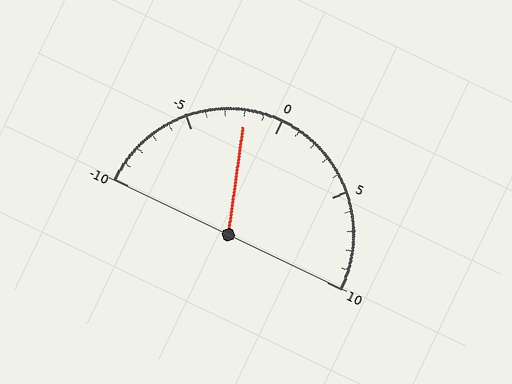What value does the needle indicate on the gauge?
The needle indicates approximately -2.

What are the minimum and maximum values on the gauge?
The gauge ranges from -10 to 10.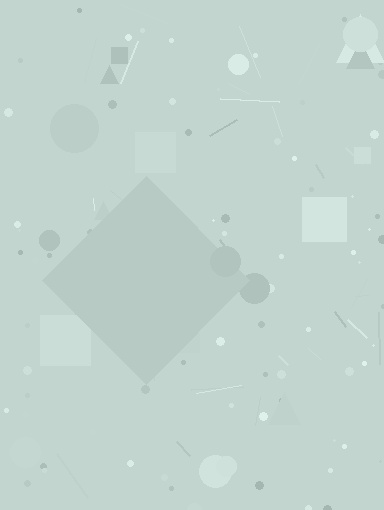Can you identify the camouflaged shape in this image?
The camouflaged shape is a diamond.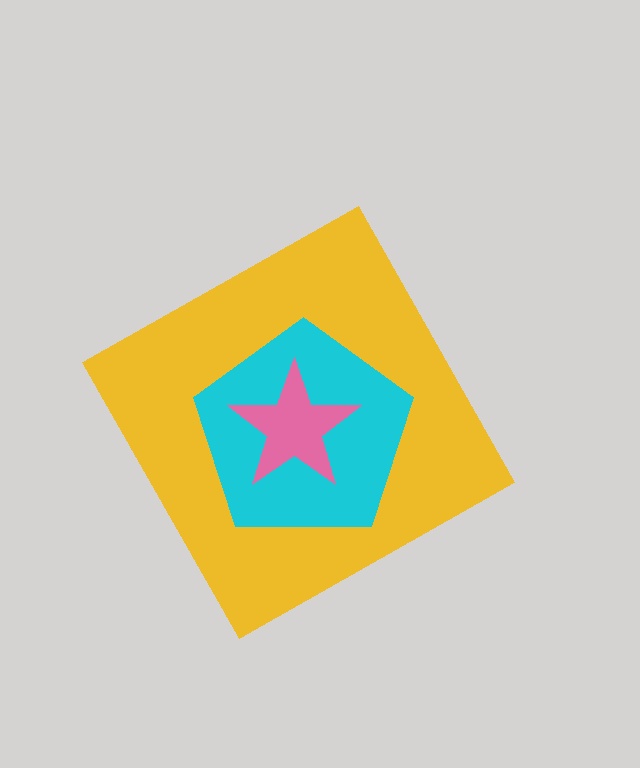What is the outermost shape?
The yellow diamond.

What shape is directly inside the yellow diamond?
The cyan pentagon.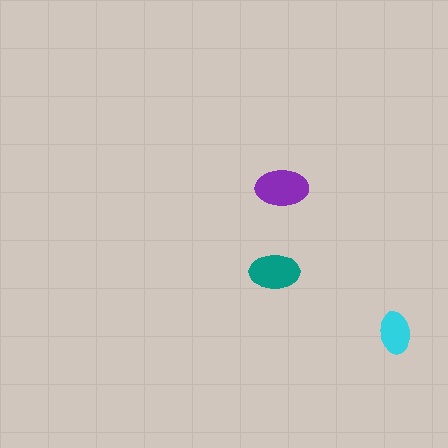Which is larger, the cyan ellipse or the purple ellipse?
The purple one.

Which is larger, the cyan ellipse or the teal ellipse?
The teal one.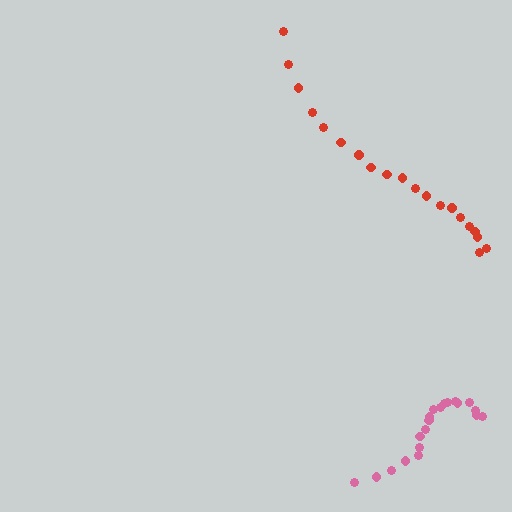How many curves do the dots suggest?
There are 2 distinct paths.